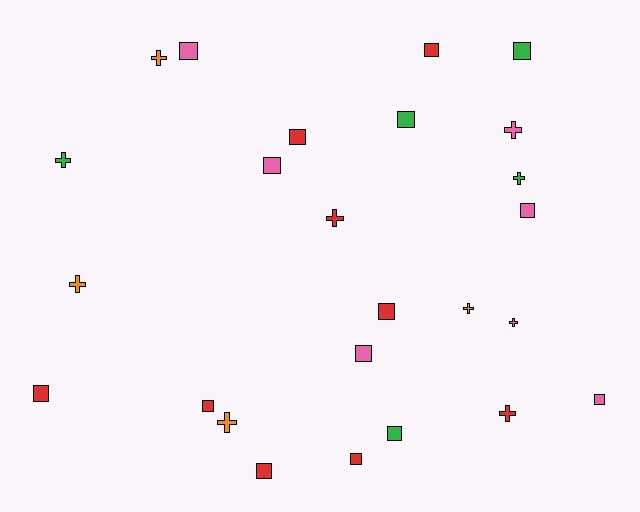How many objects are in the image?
There are 25 objects.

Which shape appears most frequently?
Square, with 15 objects.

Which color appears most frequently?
Red, with 9 objects.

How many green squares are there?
There are 3 green squares.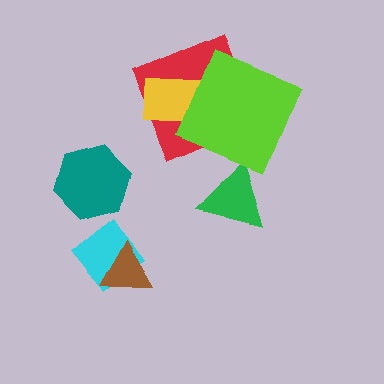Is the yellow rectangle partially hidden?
Yes, it is partially covered by another shape.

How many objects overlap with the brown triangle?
1 object overlaps with the brown triangle.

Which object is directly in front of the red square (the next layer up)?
The yellow rectangle is directly in front of the red square.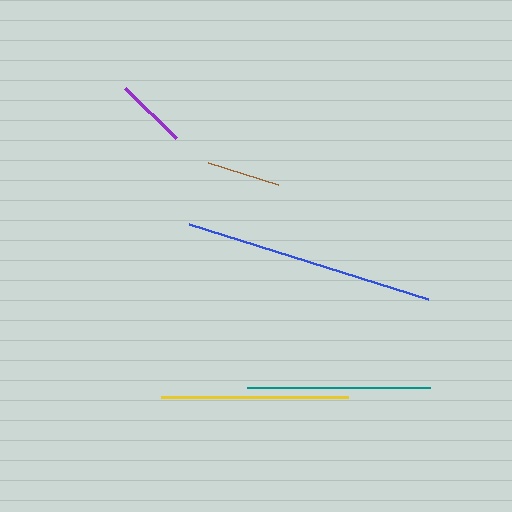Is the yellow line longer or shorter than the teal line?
The yellow line is longer than the teal line.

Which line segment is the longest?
The blue line is the longest at approximately 250 pixels.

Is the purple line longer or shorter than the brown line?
The brown line is longer than the purple line.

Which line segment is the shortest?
The purple line is the shortest at approximately 71 pixels.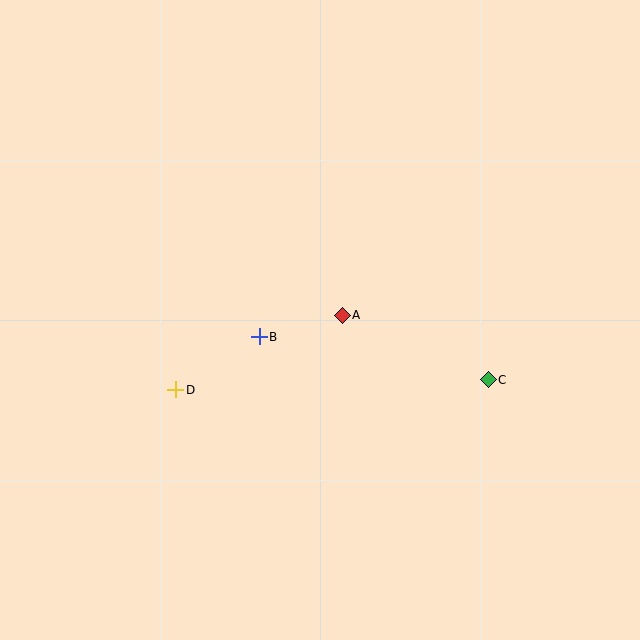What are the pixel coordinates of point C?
Point C is at (488, 380).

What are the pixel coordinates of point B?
Point B is at (259, 337).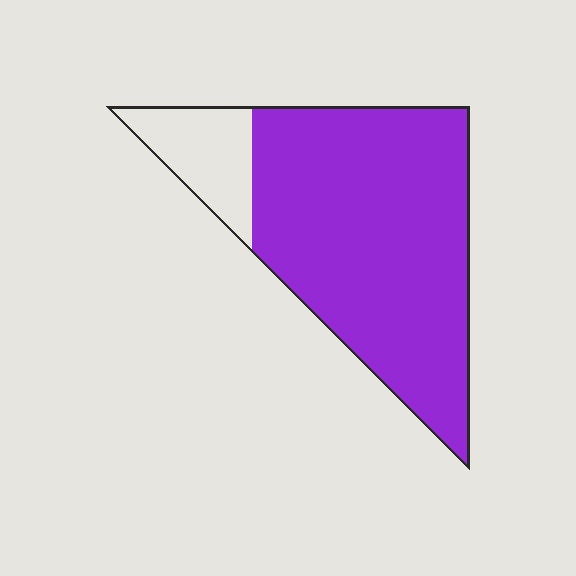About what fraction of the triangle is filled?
About five sixths (5/6).